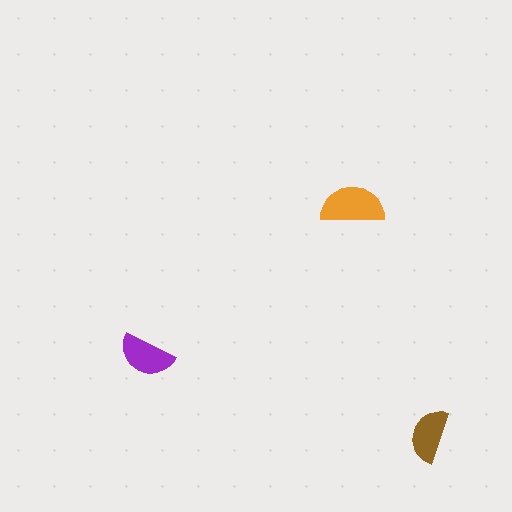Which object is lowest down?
The brown semicircle is bottommost.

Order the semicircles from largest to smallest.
the orange one, the purple one, the brown one.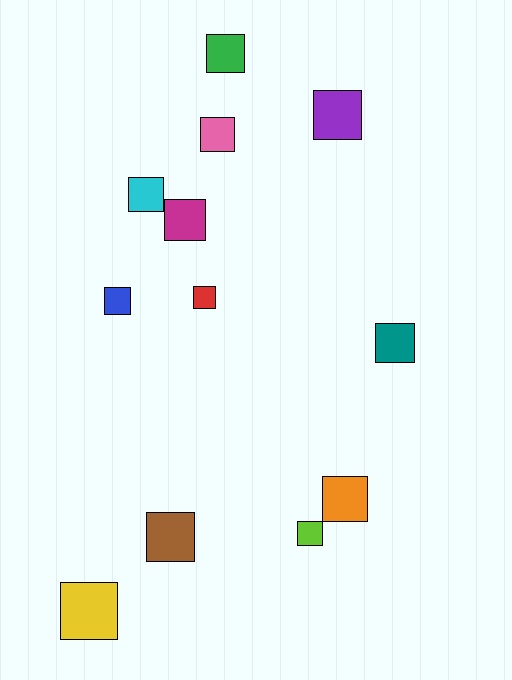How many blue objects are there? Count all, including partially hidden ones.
There is 1 blue object.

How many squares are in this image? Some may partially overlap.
There are 12 squares.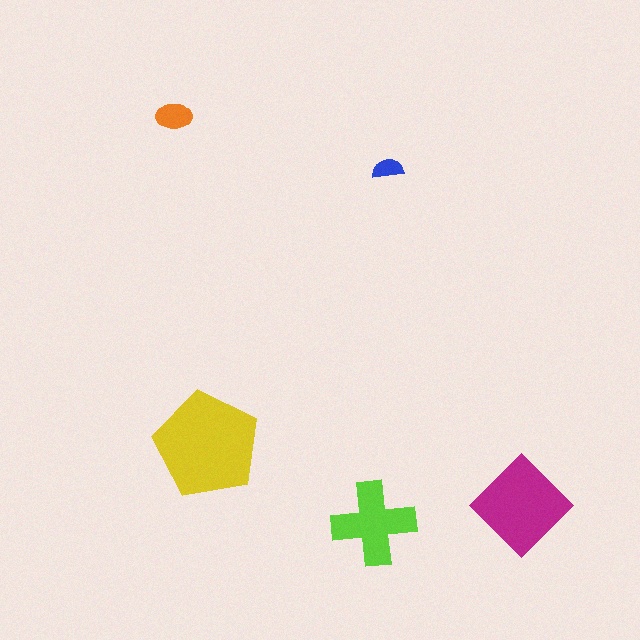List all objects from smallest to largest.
The blue semicircle, the orange ellipse, the lime cross, the magenta diamond, the yellow pentagon.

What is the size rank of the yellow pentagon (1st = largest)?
1st.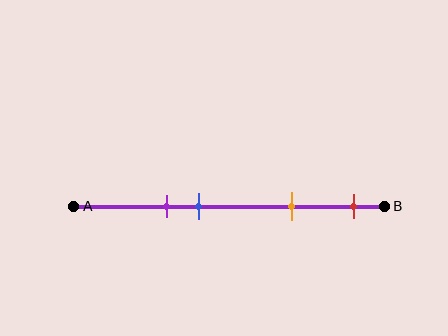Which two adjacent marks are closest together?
The purple and blue marks are the closest adjacent pair.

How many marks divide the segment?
There are 4 marks dividing the segment.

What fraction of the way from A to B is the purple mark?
The purple mark is approximately 30% (0.3) of the way from A to B.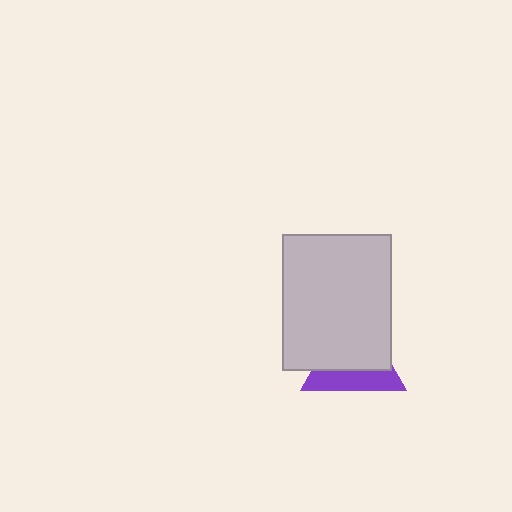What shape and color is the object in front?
The object in front is a light gray rectangle.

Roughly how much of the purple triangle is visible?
A small part of it is visible (roughly 38%).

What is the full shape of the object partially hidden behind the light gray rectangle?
The partially hidden object is a purple triangle.